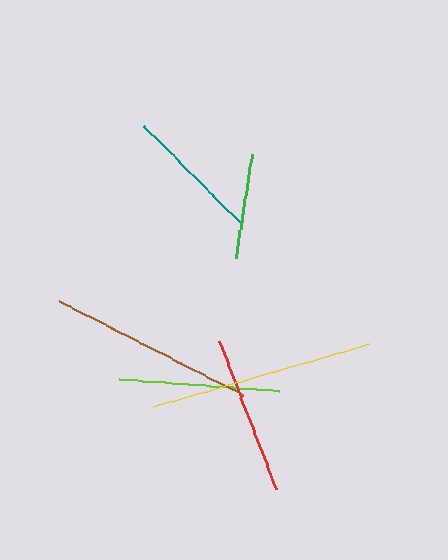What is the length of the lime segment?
The lime segment is approximately 160 pixels long.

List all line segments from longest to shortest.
From longest to shortest: yellow, brown, lime, red, teal, green.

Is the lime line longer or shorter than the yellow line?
The yellow line is longer than the lime line.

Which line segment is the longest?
The yellow line is the longest at approximately 225 pixels.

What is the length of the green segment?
The green segment is approximately 106 pixels long.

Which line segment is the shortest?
The green line is the shortest at approximately 106 pixels.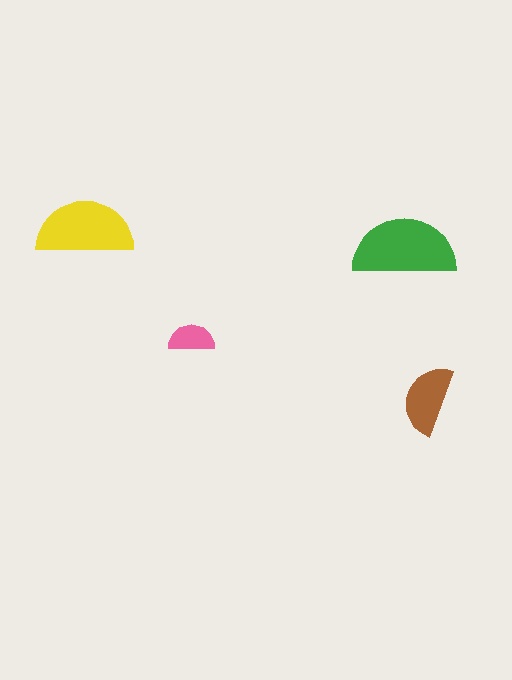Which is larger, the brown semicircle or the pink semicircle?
The brown one.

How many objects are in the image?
There are 4 objects in the image.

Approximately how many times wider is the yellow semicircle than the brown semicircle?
About 1.5 times wider.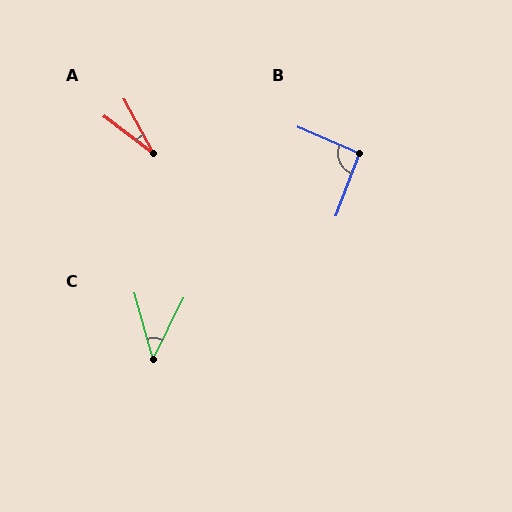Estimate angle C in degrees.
Approximately 42 degrees.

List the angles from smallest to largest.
A (24°), C (42°), B (92°).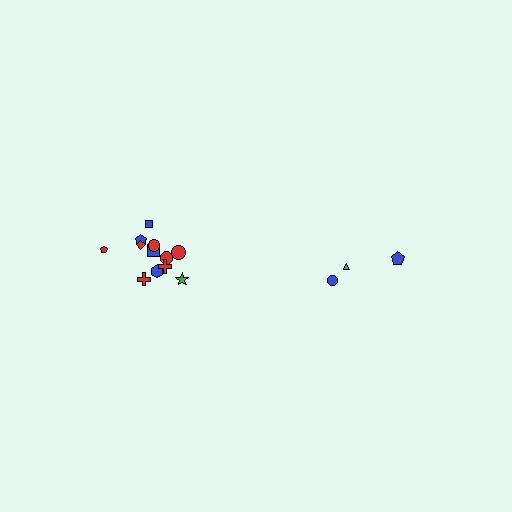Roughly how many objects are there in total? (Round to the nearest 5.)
Roughly 15 objects in total.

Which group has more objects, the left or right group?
The left group.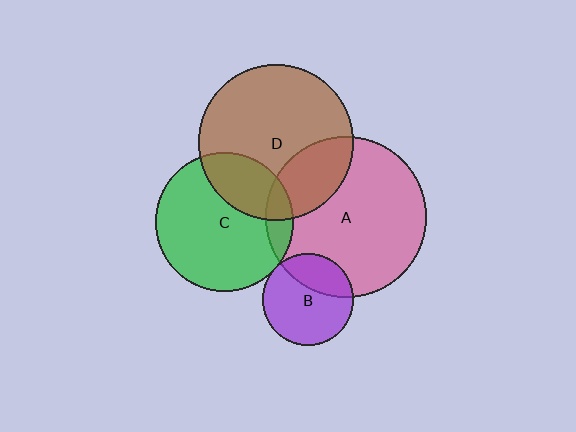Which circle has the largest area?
Circle A (pink).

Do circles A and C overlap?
Yes.